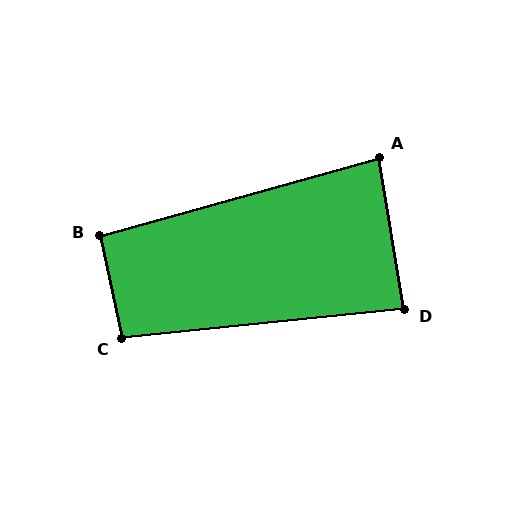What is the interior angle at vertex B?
Approximately 94 degrees (approximately right).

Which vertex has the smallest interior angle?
A, at approximately 84 degrees.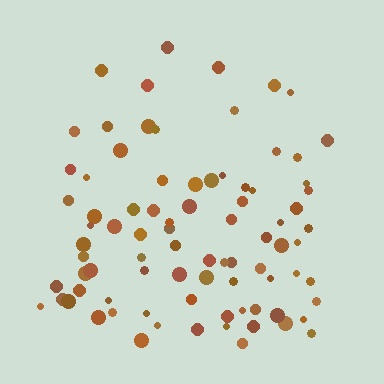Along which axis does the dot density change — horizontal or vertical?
Vertical.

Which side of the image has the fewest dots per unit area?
The top.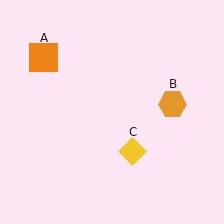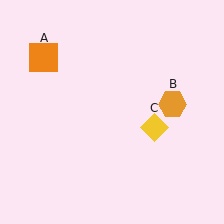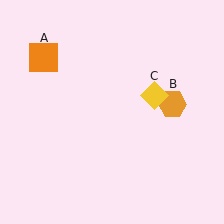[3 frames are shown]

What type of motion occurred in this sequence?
The yellow diamond (object C) rotated counterclockwise around the center of the scene.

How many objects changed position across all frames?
1 object changed position: yellow diamond (object C).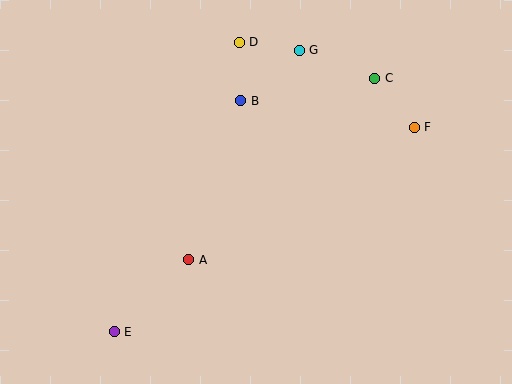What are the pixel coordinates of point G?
Point G is at (299, 50).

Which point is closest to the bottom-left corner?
Point E is closest to the bottom-left corner.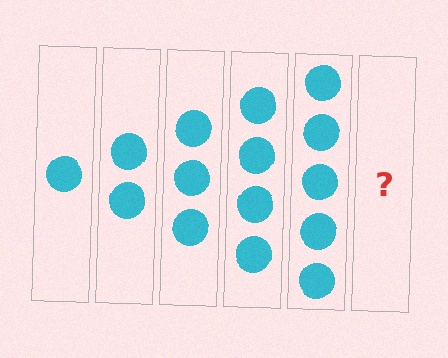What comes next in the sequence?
The next element should be 6 circles.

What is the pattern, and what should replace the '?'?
The pattern is that each step adds one more circle. The '?' should be 6 circles.